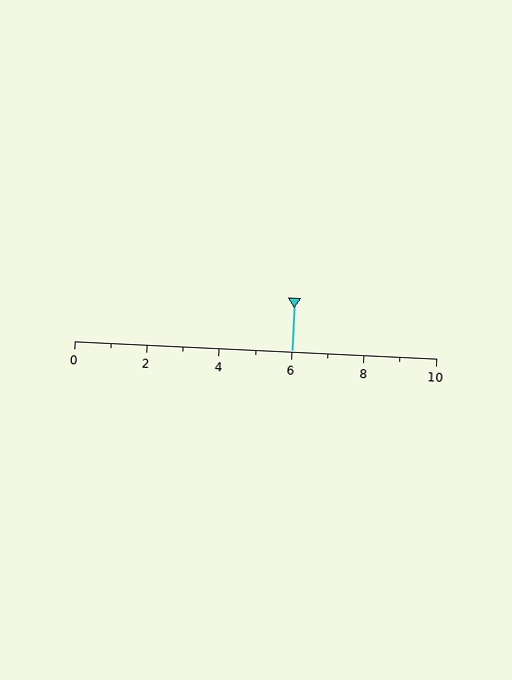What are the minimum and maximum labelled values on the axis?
The axis runs from 0 to 10.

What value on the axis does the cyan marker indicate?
The marker indicates approximately 6.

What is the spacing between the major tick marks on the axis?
The major ticks are spaced 2 apart.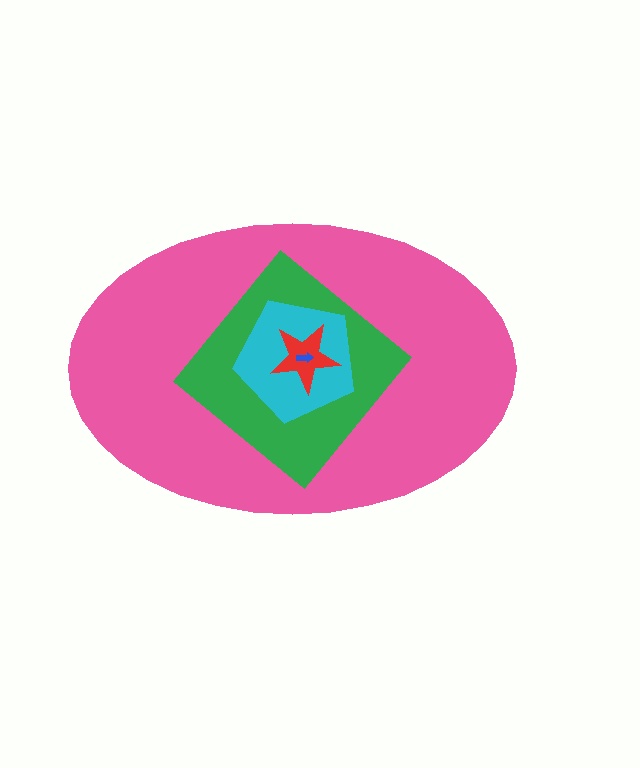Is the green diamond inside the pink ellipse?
Yes.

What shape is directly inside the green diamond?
The cyan pentagon.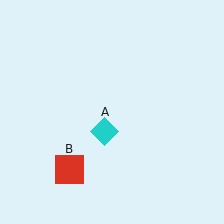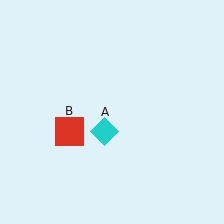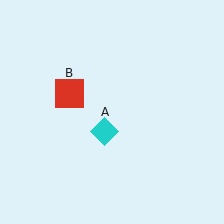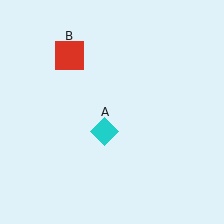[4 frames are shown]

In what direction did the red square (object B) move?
The red square (object B) moved up.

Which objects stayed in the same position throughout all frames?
Cyan diamond (object A) remained stationary.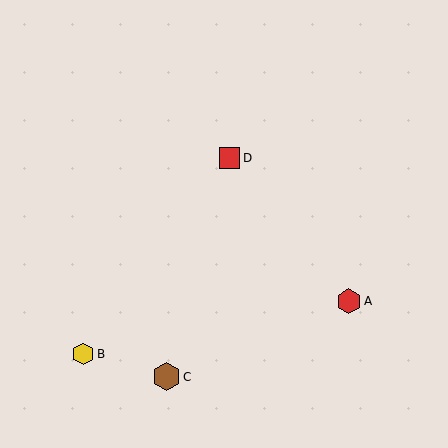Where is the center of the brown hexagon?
The center of the brown hexagon is at (166, 377).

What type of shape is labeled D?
Shape D is a red square.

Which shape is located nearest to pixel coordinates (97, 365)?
The yellow hexagon (labeled B) at (83, 354) is nearest to that location.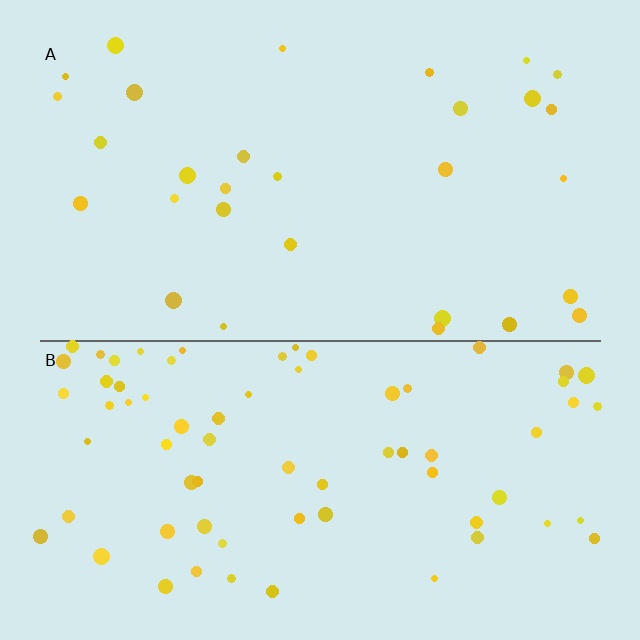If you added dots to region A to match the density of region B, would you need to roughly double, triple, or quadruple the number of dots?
Approximately double.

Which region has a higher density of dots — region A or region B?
B (the bottom).